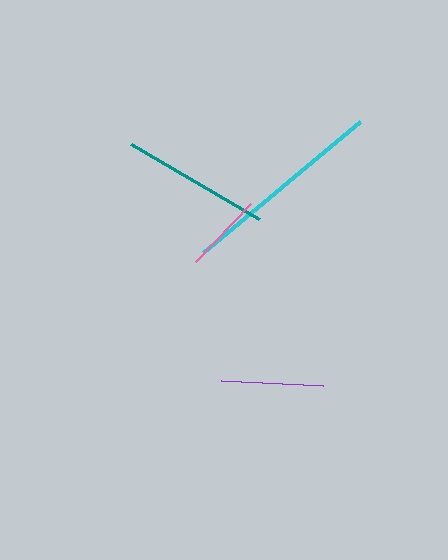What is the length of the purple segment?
The purple segment is approximately 102 pixels long.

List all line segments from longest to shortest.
From longest to shortest: cyan, teal, purple, pink.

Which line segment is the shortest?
The pink line is the shortest at approximately 80 pixels.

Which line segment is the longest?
The cyan line is the longest at approximately 205 pixels.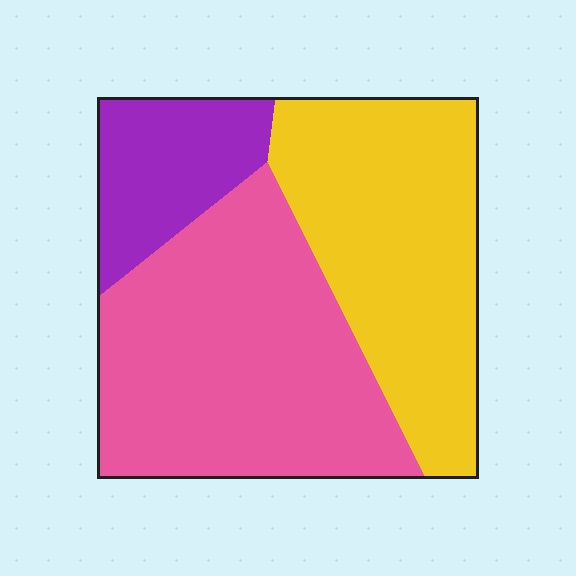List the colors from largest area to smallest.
From largest to smallest: pink, yellow, purple.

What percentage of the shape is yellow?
Yellow takes up about three eighths (3/8) of the shape.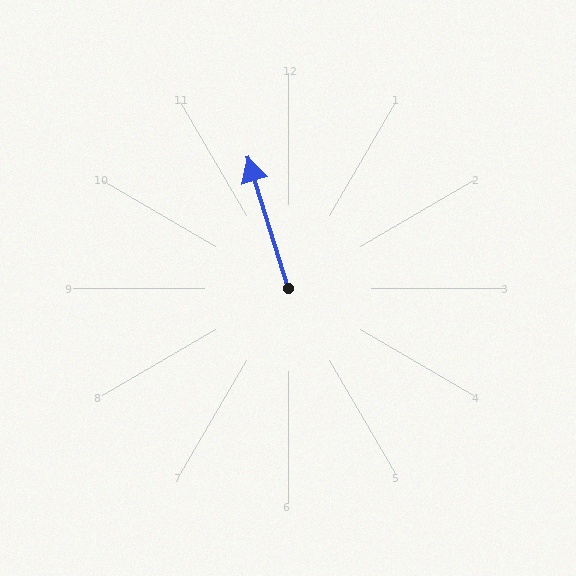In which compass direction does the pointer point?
North.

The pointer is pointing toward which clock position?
Roughly 11 o'clock.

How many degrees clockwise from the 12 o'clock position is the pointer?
Approximately 343 degrees.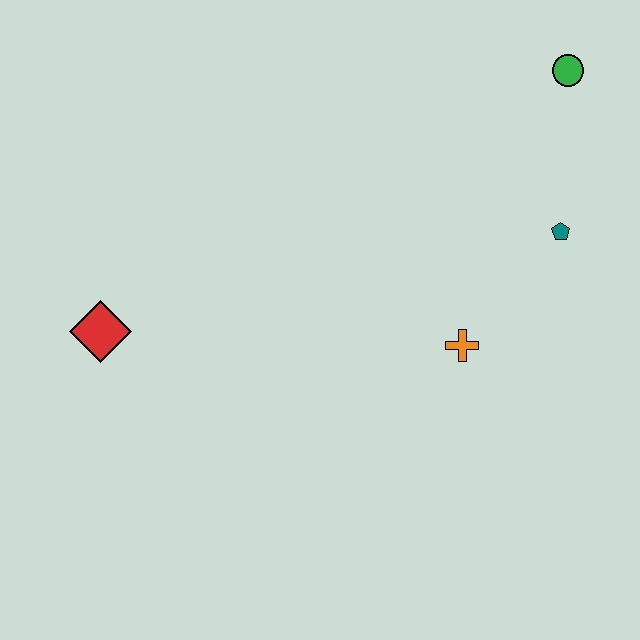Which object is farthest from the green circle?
The red diamond is farthest from the green circle.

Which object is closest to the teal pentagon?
The orange cross is closest to the teal pentagon.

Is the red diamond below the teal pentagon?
Yes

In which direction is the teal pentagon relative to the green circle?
The teal pentagon is below the green circle.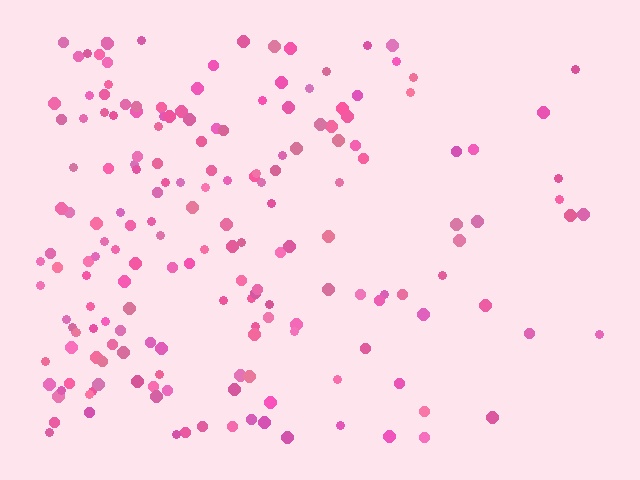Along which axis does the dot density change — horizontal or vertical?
Horizontal.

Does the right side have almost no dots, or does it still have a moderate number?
Still a moderate number, just noticeably fewer than the left.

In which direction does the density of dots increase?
From right to left, with the left side densest.